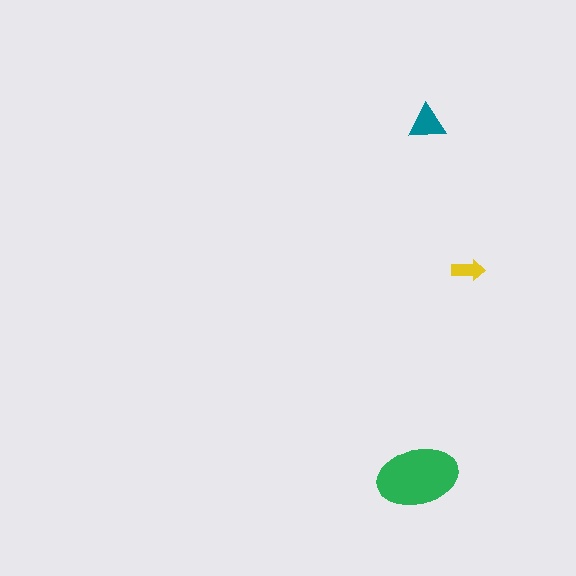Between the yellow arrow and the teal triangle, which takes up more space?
The teal triangle.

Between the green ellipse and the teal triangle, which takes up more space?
The green ellipse.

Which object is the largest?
The green ellipse.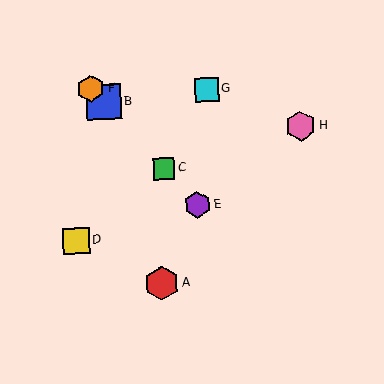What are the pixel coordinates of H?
Object H is at (301, 126).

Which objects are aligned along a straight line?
Objects B, C, E, F are aligned along a straight line.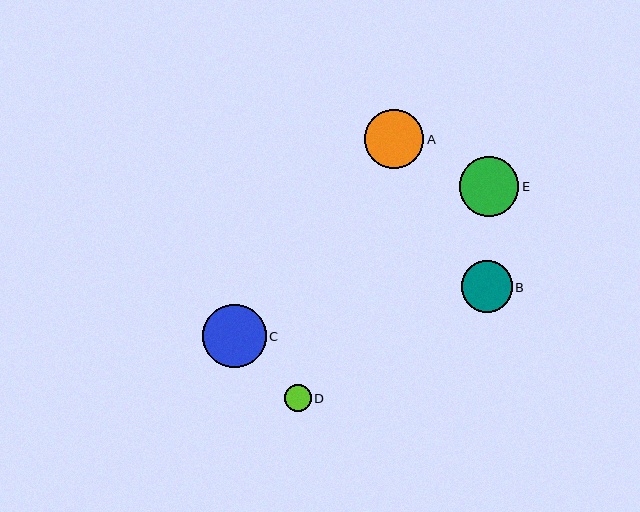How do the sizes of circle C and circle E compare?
Circle C and circle E are approximately the same size.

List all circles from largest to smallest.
From largest to smallest: C, A, E, B, D.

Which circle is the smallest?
Circle D is the smallest with a size of approximately 27 pixels.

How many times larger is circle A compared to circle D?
Circle A is approximately 2.2 times the size of circle D.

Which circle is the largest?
Circle C is the largest with a size of approximately 63 pixels.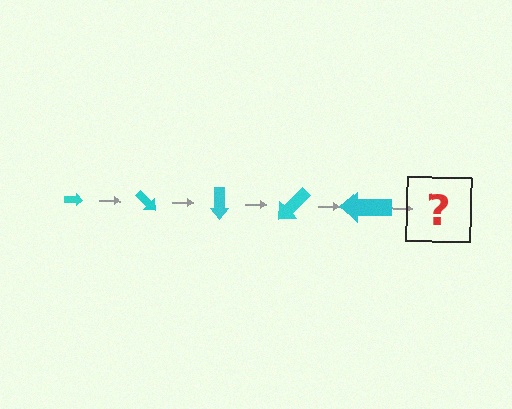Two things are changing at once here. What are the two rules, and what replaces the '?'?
The two rules are that the arrow grows larger each step and it rotates 45 degrees each step. The '?' should be an arrow, larger than the previous one and rotated 225 degrees from the start.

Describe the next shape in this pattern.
It should be an arrow, larger than the previous one and rotated 225 degrees from the start.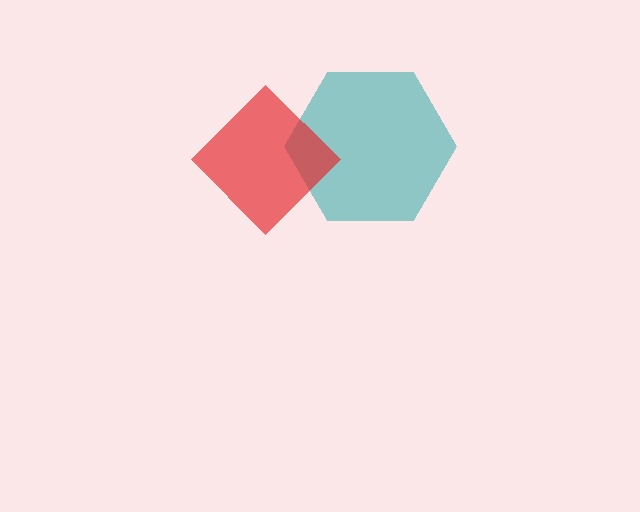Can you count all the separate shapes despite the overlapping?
Yes, there are 2 separate shapes.